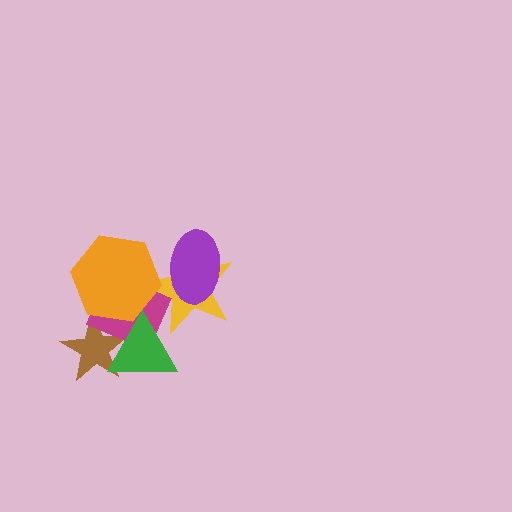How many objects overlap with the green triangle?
4 objects overlap with the green triangle.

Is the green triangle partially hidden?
Yes, it is partially covered by another shape.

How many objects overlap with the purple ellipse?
2 objects overlap with the purple ellipse.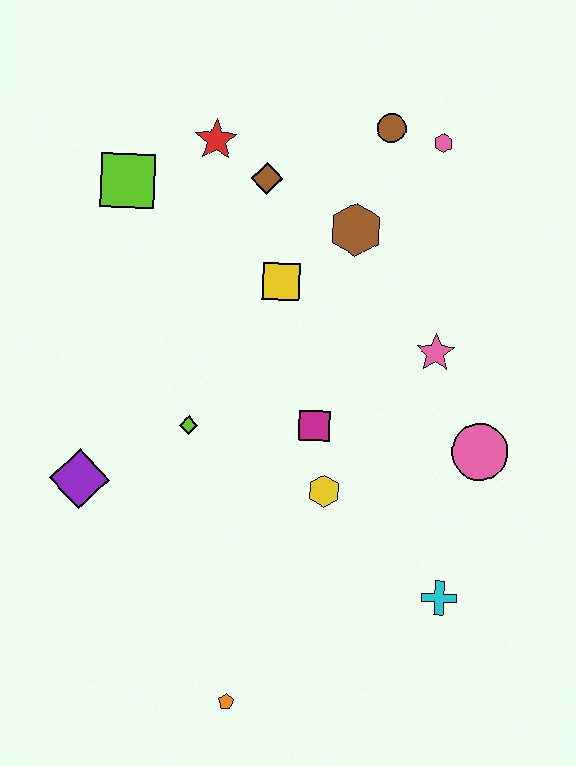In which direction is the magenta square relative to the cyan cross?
The magenta square is above the cyan cross.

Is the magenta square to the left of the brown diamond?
No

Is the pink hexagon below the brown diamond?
No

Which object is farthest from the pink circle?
The lime square is farthest from the pink circle.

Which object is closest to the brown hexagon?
The yellow square is closest to the brown hexagon.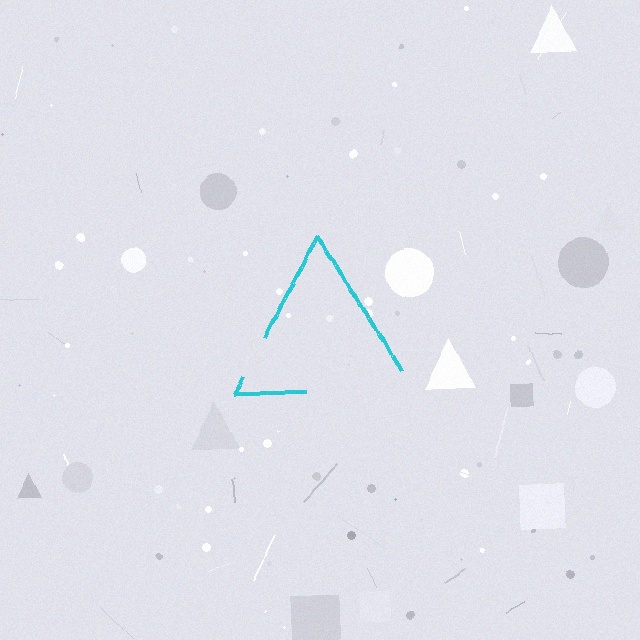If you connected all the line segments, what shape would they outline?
They would outline a triangle.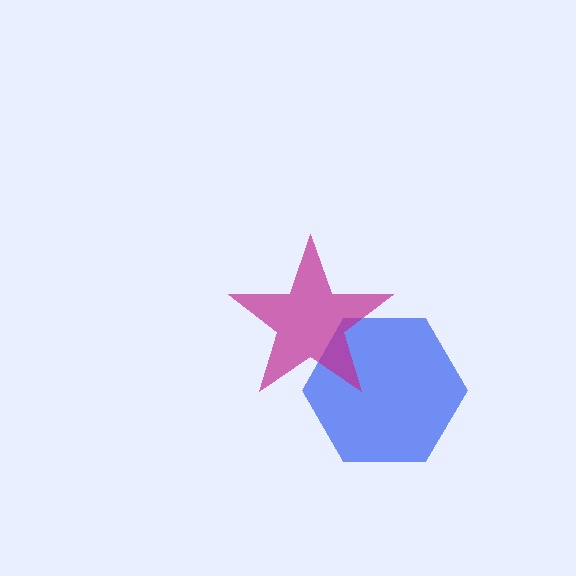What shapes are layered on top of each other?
The layered shapes are: a blue hexagon, a magenta star.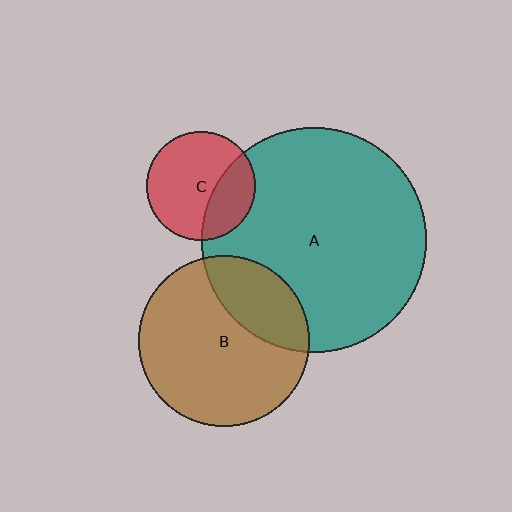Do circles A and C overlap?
Yes.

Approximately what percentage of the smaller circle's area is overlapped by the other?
Approximately 30%.